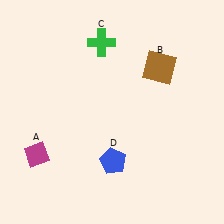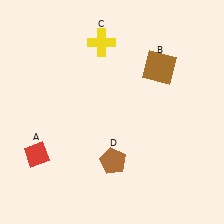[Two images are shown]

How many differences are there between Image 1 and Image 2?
There are 3 differences between the two images.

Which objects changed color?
A changed from magenta to red. C changed from green to yellow. D changed from blue to brown.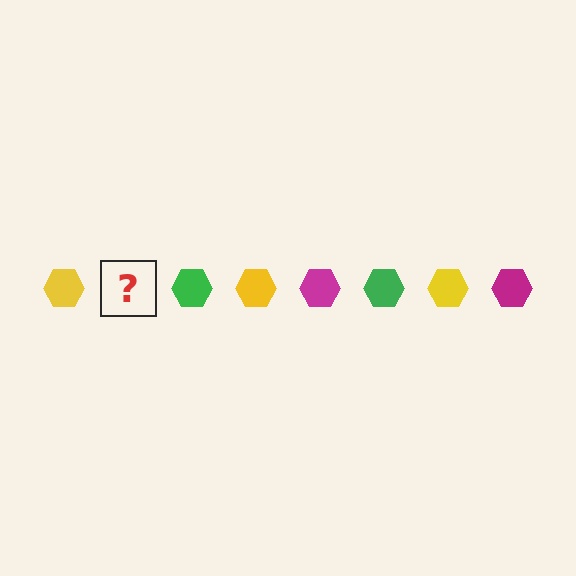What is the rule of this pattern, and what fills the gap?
The rule is that the pattern cycles through yellow, magenta, green hexagons. The gap should be filled with a magenta hexagon.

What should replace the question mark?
The question mark should be replaced with a magenta hexagon.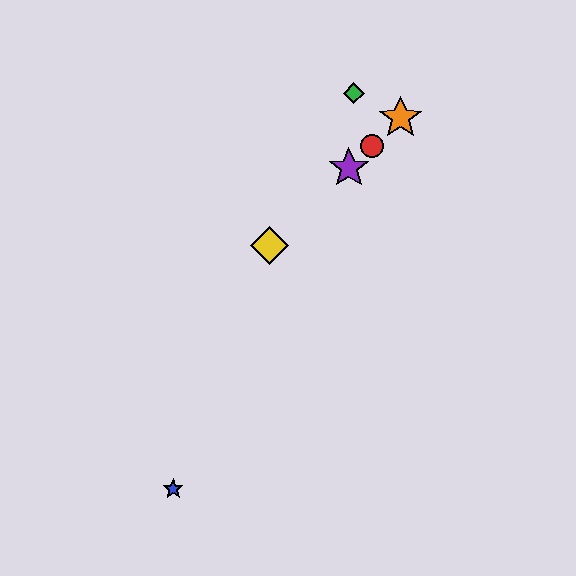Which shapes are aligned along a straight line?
The red circle, the yellow diamond, the purple star, the orange star are aligned along a straight line.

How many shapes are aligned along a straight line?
4 shapes (the red circle, the yellow diamond, the purple star, the orange star) are aligned along a straight line.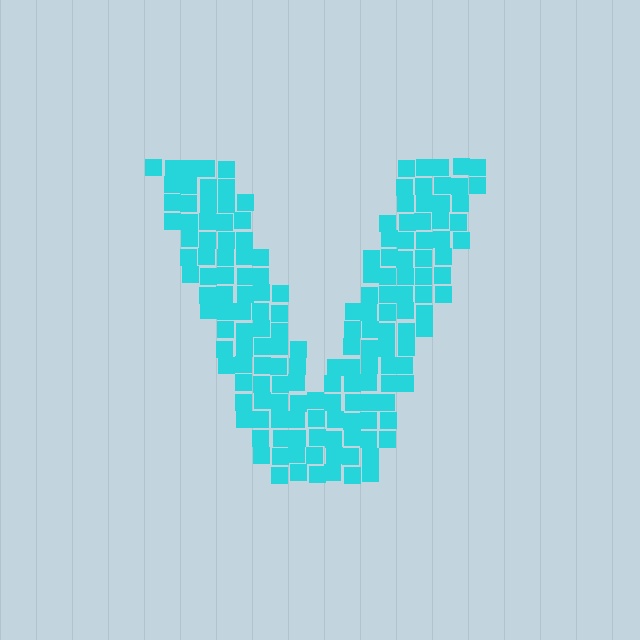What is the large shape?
The large shape is the letter V.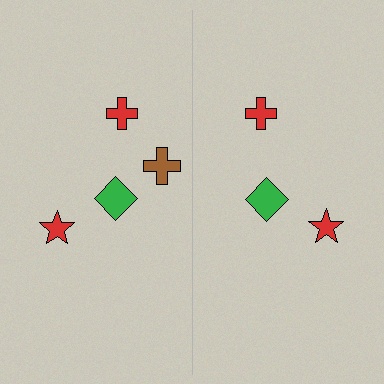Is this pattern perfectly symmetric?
No, the pattern is not perfectly symmetric. A brown cross is missing from the right side.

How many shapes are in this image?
There are 7 shapes in this image.